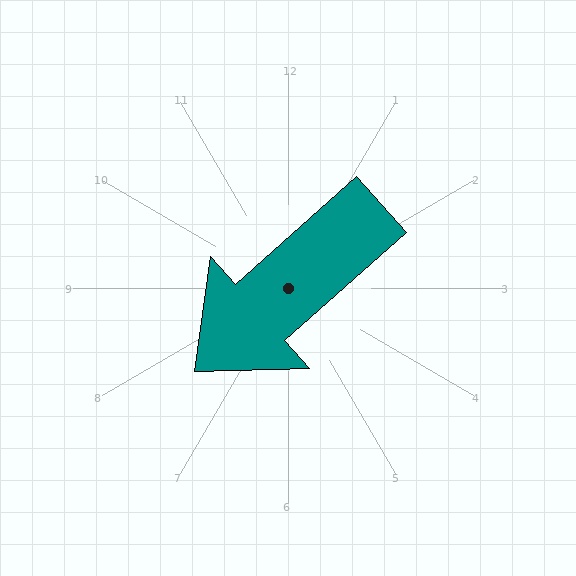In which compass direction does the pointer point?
Southwest.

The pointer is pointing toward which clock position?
Roughly 8 o'clock.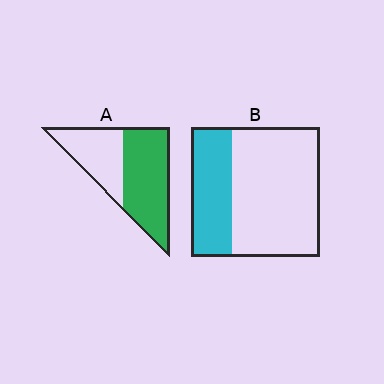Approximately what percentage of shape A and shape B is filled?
A is approximately 60% and B is approximately 30%.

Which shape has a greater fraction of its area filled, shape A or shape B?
Shape A.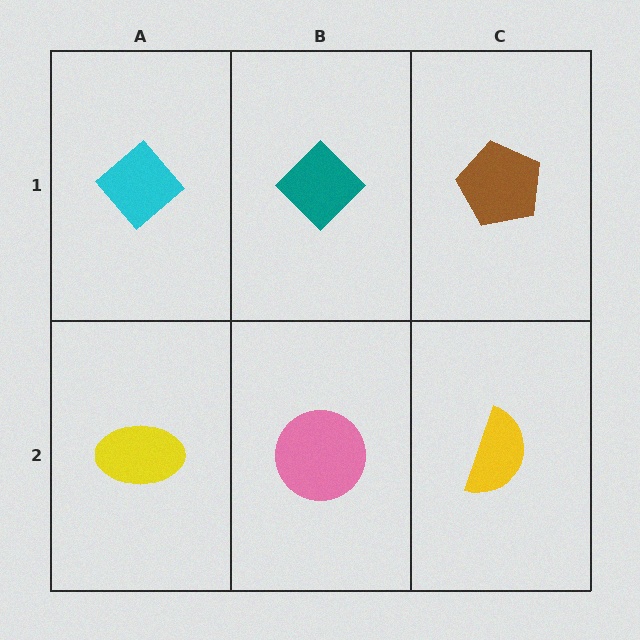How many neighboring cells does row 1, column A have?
2.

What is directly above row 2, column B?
A teal diamond.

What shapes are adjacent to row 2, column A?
A cyan diamond (row 1, column A), a pink circle (row 2, column B).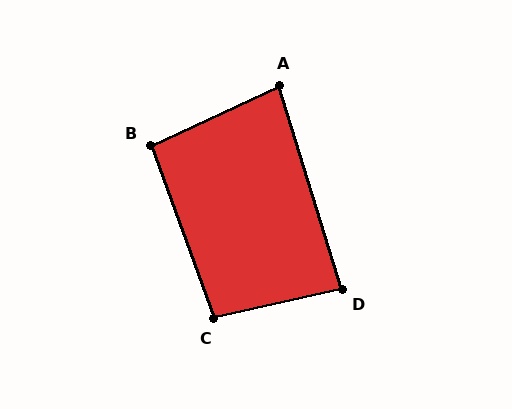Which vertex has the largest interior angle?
C, at approximately 98 degrees.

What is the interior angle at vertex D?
Approximately 85 degrees (approximately right).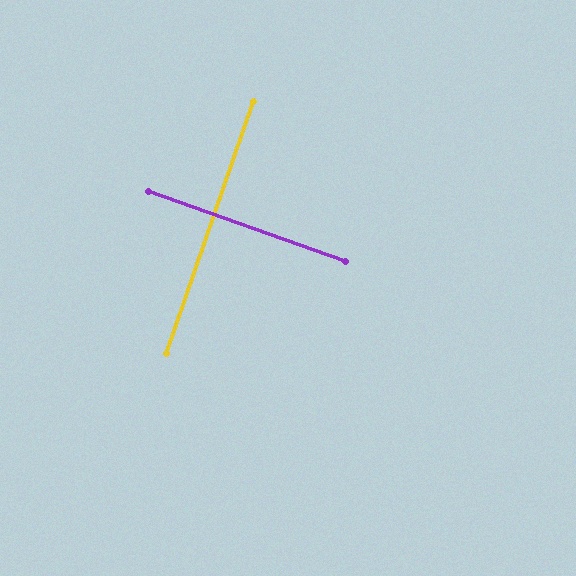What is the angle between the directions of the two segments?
Approximately 90 degrees.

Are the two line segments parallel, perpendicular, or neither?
Perpendicular — they meet at approximately 90°.